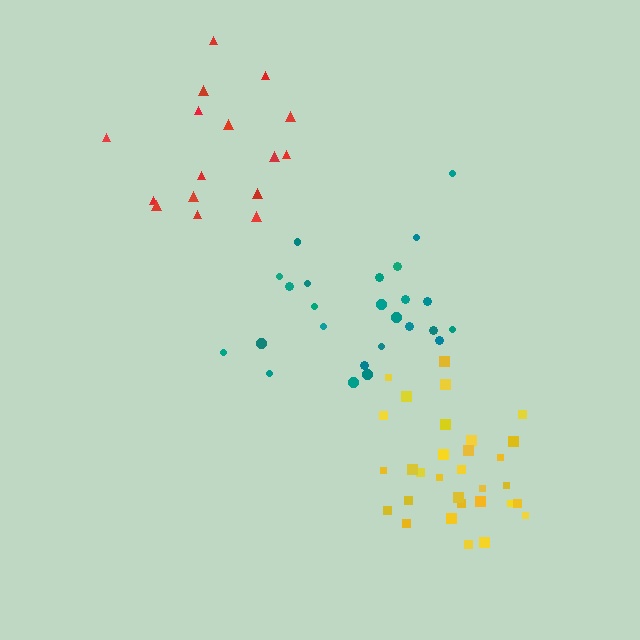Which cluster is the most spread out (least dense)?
Red.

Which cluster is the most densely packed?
Yellow.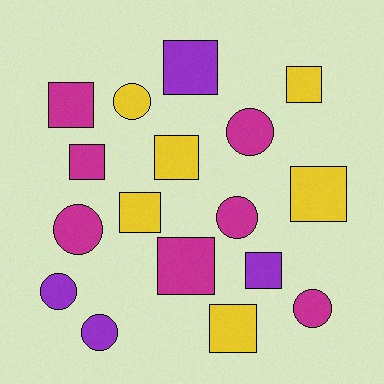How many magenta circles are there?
There are 4 magenta circles.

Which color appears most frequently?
Magenta, with 7 objects.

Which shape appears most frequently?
Square, with 10 objects.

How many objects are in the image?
There are 17 objects.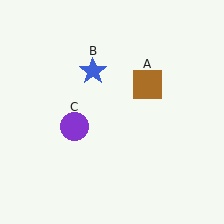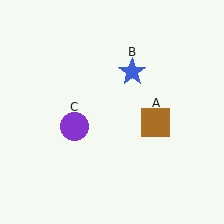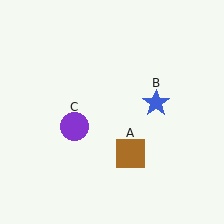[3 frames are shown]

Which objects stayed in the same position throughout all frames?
Purple circle (object C) remained stationary.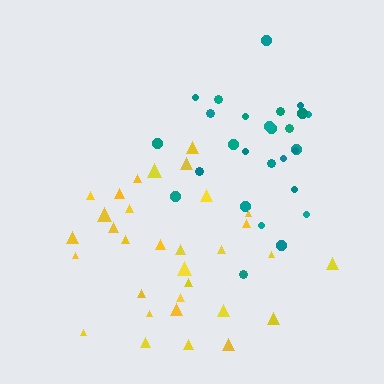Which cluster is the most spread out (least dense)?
Yellow.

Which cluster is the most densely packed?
Teal.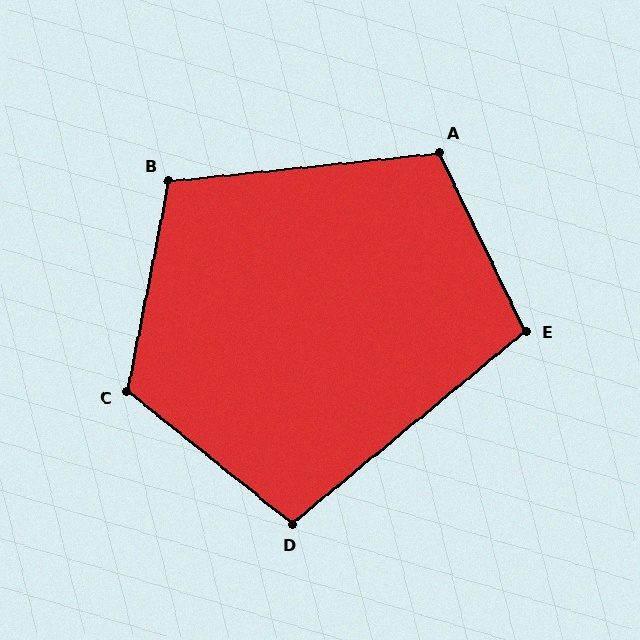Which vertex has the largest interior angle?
C, at approximately 118 degrees.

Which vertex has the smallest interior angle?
D, at approximately 102 degrees.